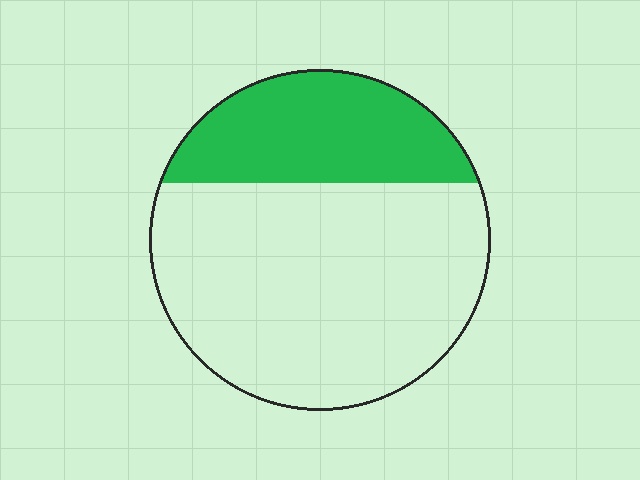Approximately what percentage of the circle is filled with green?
Approximately 30%.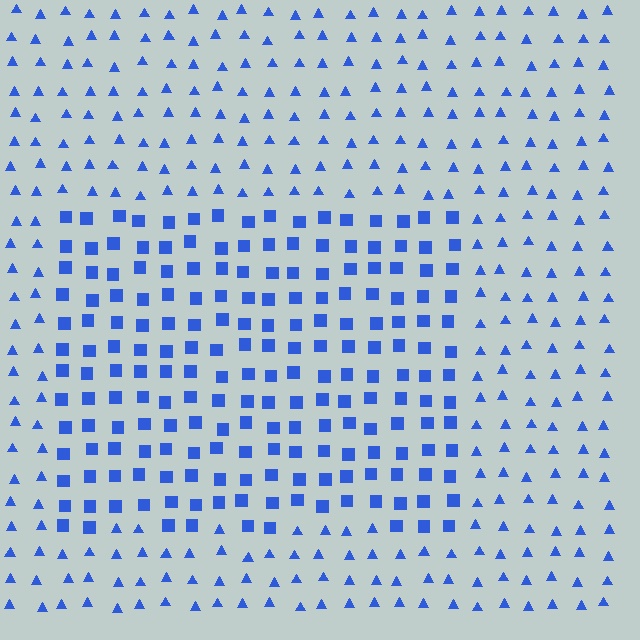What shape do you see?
I see a rectangle.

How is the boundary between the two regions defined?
The boundary is defined by a change in element shape: squares inside vs. triangles outside. All elements share the same color and spacing.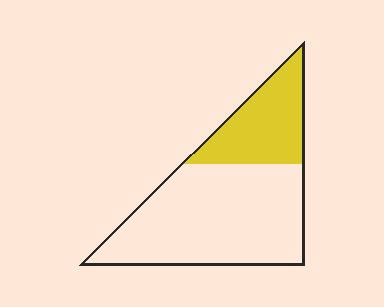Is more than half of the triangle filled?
No.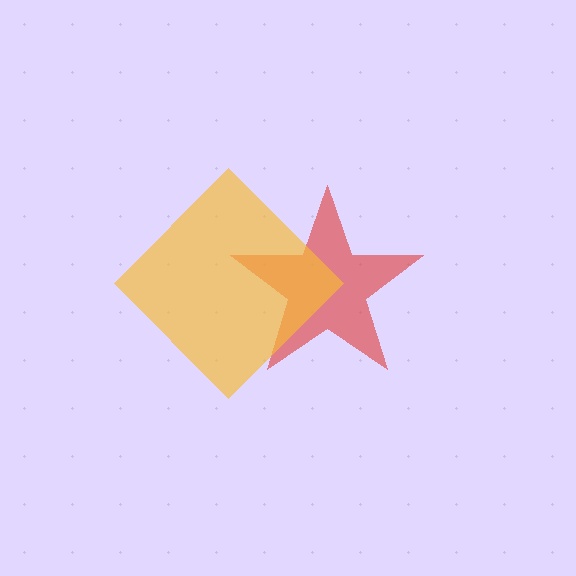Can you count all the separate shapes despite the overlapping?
Yes, there are 2 separate shapes.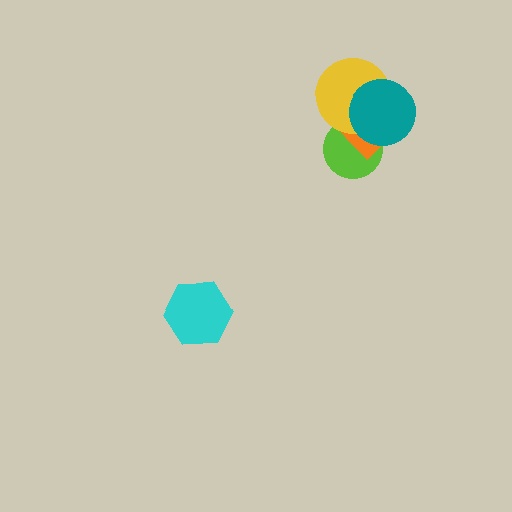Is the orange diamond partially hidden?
Yes, it is partially covered by another shape.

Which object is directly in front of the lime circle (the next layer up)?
The orange diamond is directly in front of the lime circle.